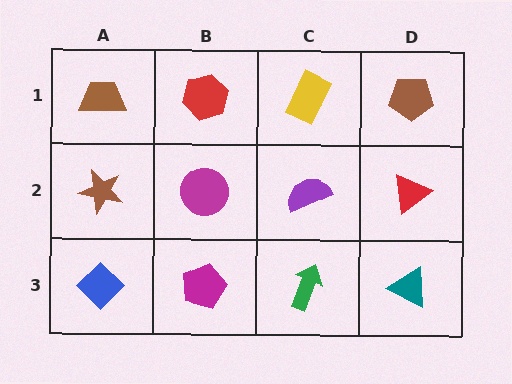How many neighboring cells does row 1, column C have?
3.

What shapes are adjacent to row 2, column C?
A yellow rectangle (row 1, column C), a green arrow (row 3, column C), a magenta circle (row 2, column B), a red triangle (row 2, column D).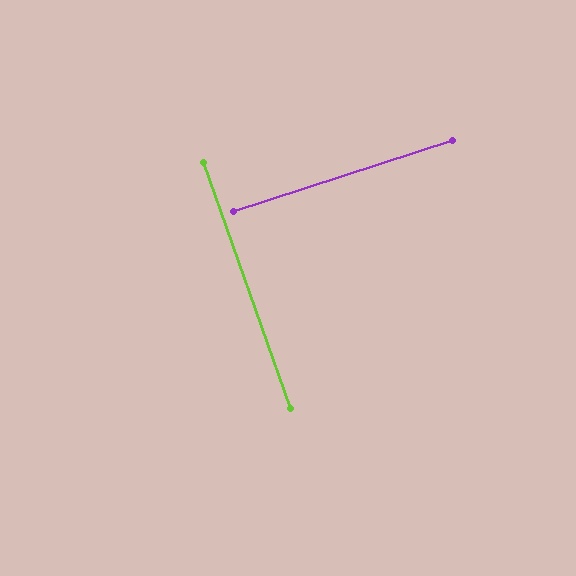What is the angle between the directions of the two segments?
Approximately 88 degrees.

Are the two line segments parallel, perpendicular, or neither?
Perpendicular — they meet at approximately 88°.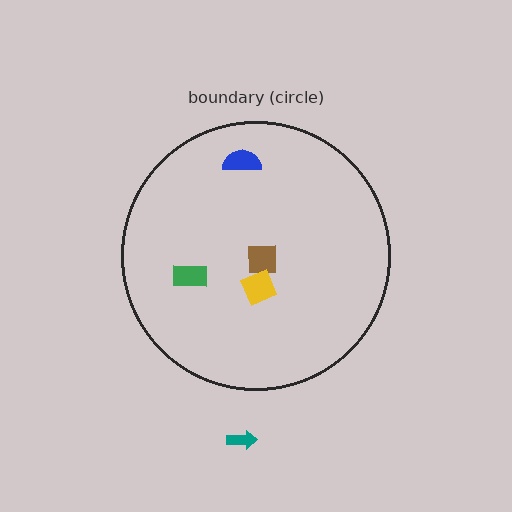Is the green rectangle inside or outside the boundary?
Inside.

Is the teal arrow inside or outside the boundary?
Outside.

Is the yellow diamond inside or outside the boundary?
Inside.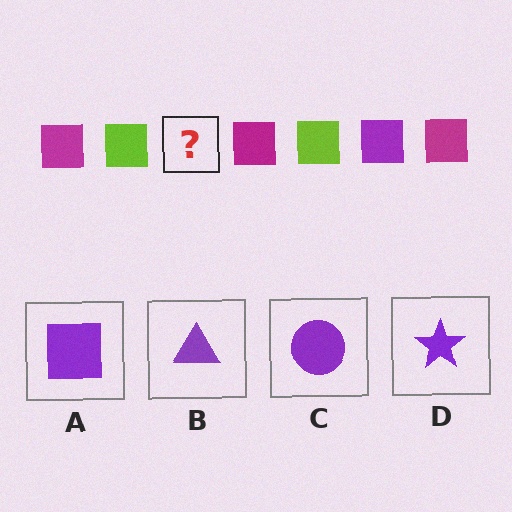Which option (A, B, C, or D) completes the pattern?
A.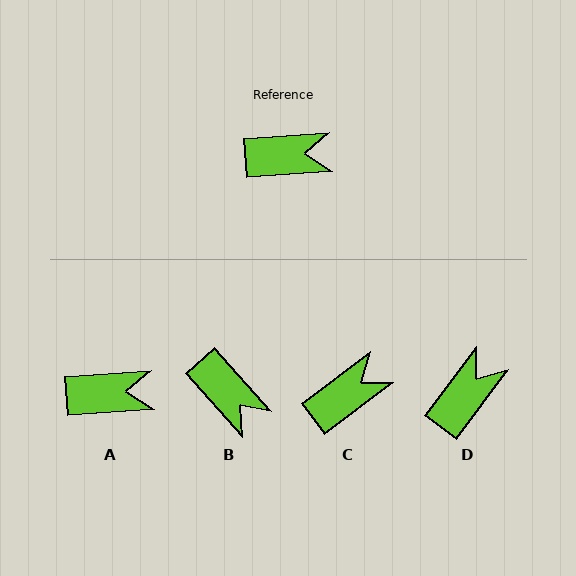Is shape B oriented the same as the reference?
No, it is off by about 52 degrees.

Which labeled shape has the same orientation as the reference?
A.